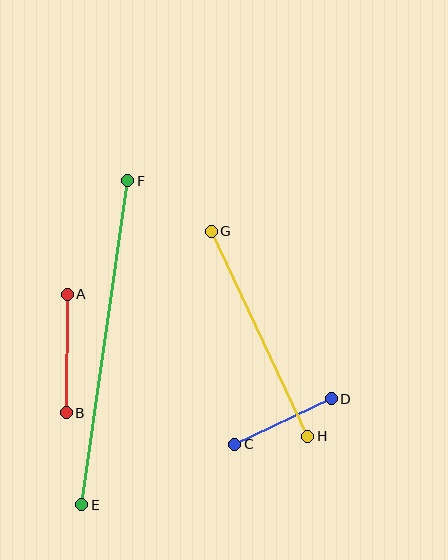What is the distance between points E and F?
The distance is approximately 327 pixels.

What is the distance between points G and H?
The distance is approximately 227 pixels.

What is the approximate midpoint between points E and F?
The midpoint is at approximately (105, 343) pixels.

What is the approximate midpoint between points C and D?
The midpoint is at approximately (283, 421) pixels.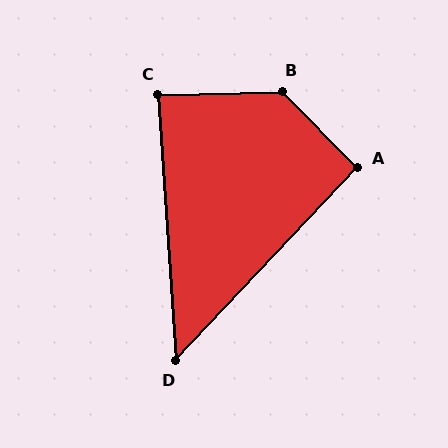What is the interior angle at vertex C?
Approximately 88 degrees (approximately right).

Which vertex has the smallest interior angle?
D, at approximately 47 degrees.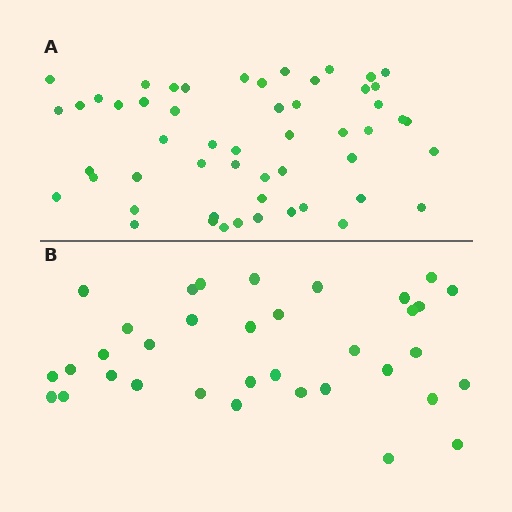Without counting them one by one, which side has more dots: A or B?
Region A (the top region) has more dots.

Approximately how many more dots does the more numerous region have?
Region A has approximately 20 more dots than region B.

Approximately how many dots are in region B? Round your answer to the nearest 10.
About 40 dots. (The exact count is 35, which rounds to 40.)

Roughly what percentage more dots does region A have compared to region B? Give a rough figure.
About 50% more.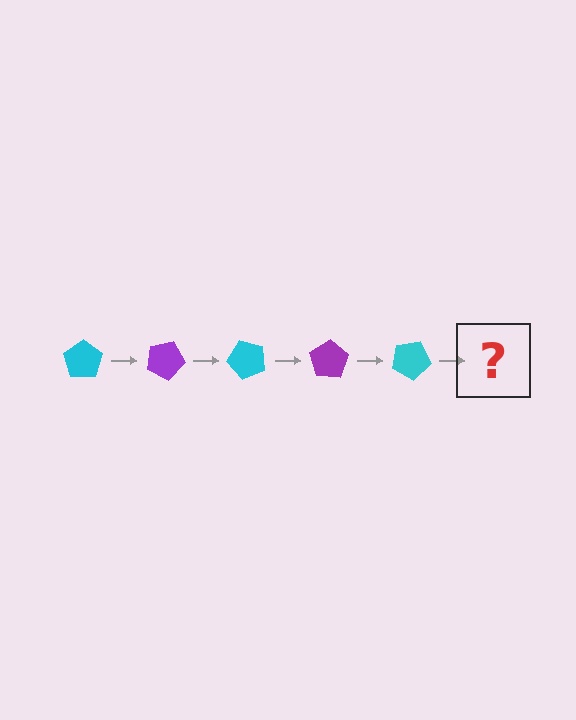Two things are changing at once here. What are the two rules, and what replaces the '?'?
The two rules are that it rotates 25 degrees each step and the color cycles through cyan and purple. The '?' should be a purple pentagon, rotated 125 degrees from the start.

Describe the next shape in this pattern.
It should be a purple pentagon, rotated 125 degrees from the start.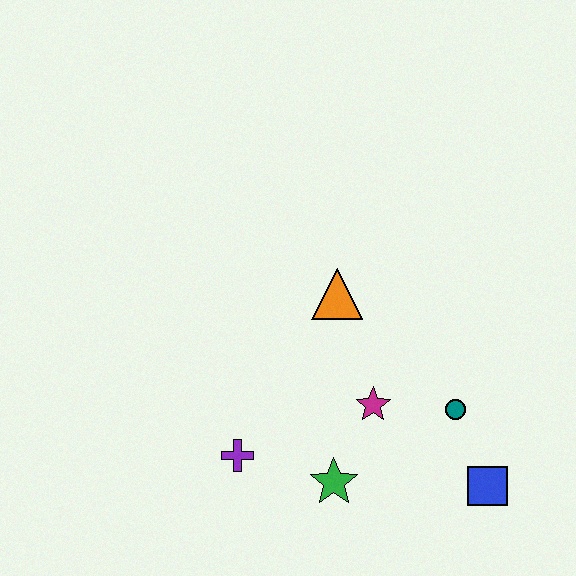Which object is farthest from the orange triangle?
The blue square is farthest from the orange triangle.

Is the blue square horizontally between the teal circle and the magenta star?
No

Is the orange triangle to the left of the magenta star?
Yes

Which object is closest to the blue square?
The teal circle is closest to the blue square.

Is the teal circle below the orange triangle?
Yes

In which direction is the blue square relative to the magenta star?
The blue square is to the right of the magenta star.